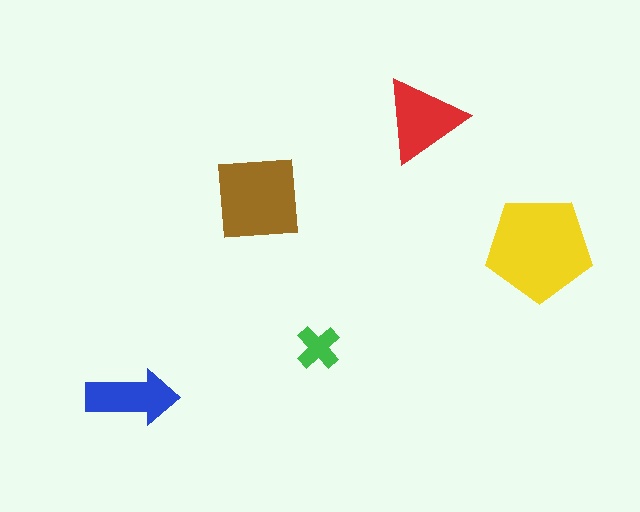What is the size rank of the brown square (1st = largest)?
2nd.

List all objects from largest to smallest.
The yellow pentagon, the brown square, the red triangle, the blue arrow, the green cross.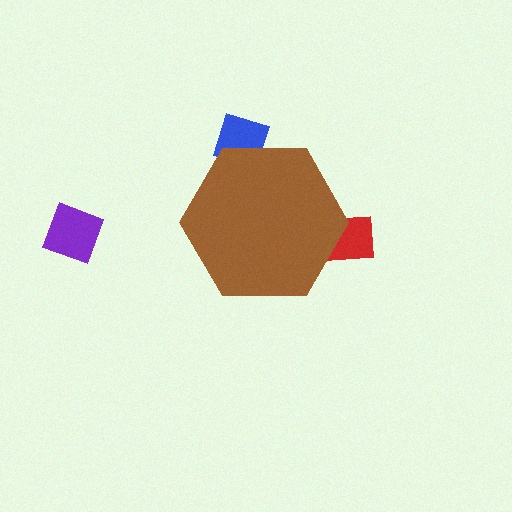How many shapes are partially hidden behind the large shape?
2 shapes are partially hidden.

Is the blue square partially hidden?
Yes, the blue square is partially hidden behind the brown hexagon.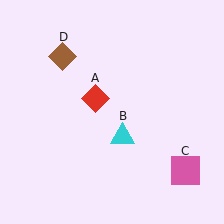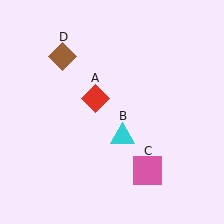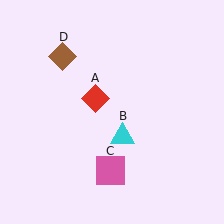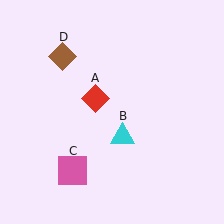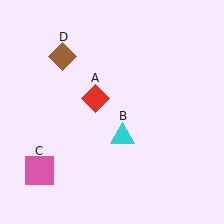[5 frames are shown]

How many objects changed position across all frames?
1 object changed position: pink square (object C).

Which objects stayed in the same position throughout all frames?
Red diamond (object A) and cyan triangle (object B) and brown diamond (object D) remained stationary.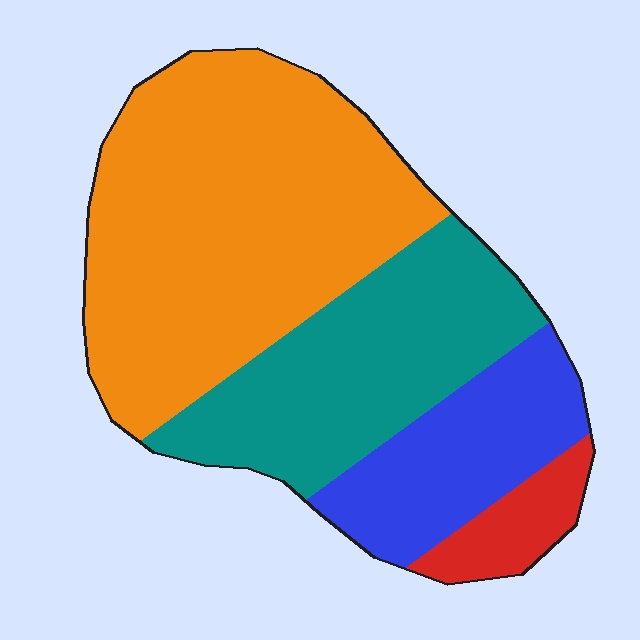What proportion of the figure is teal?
Teal takes up about one quarter (1/4) of the figure.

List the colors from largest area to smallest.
From largest to smallest: orange, teal, blue, red.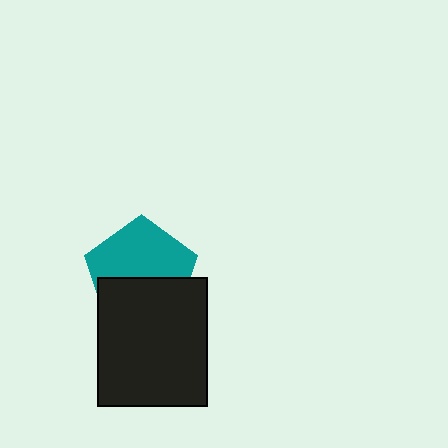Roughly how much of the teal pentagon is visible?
About half of it is visible (roughly 57%).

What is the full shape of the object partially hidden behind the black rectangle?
The partially hidden object is a teal pentagon.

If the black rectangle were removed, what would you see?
You would see the complete teal pentagon.